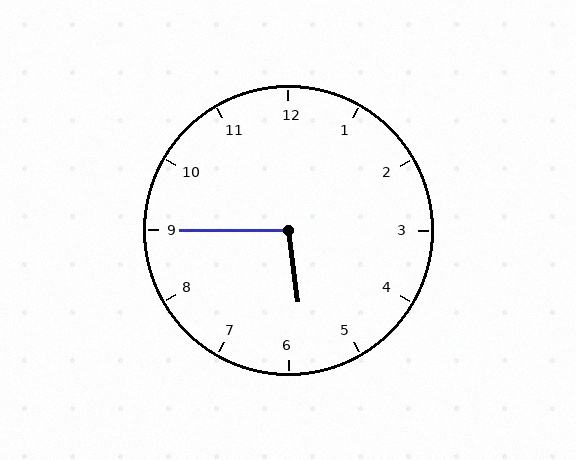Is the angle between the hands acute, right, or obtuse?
It is obtuse.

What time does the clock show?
5:45.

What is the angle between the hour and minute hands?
Approximately 98 degrees.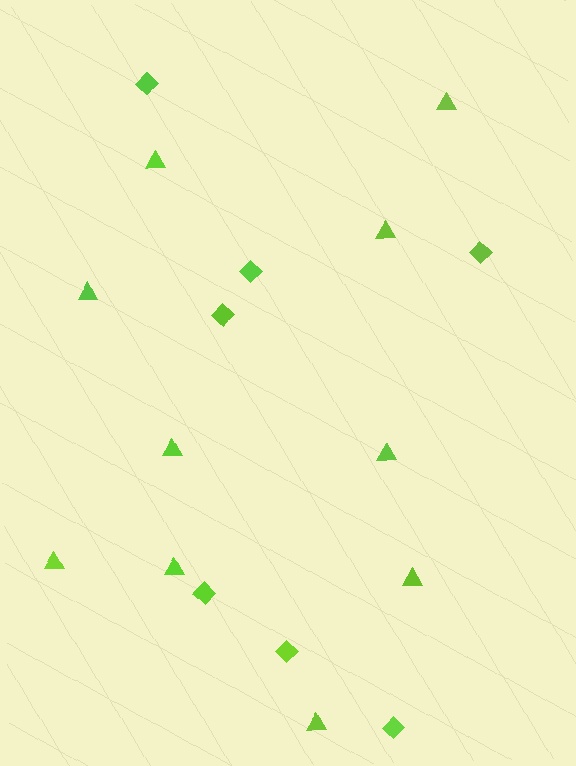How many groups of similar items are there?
There are 2 groups: one group of diamonds (7) and one group of triangles (10).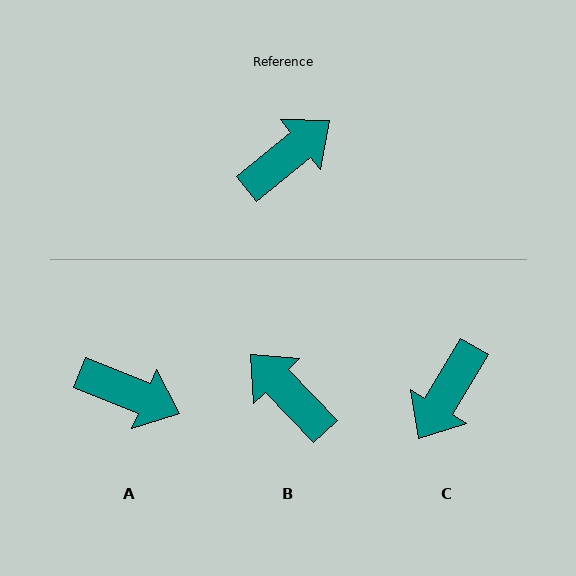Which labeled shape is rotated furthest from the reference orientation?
C, about 160 degrees away.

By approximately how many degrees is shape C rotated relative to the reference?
Approximately 160 degrees clockwise.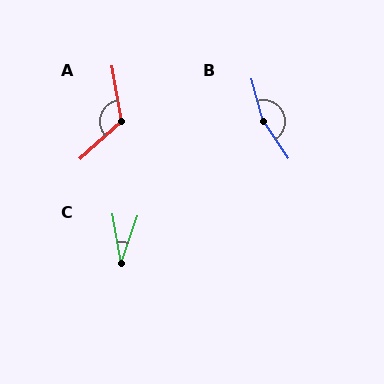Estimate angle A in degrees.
Approximately 122 degrees.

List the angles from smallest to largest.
C (29°), A (122°), B (161°).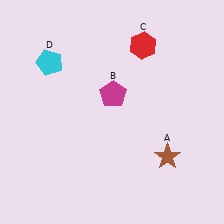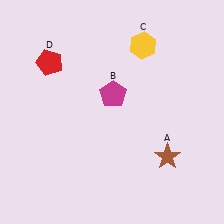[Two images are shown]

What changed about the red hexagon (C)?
In Image 1, C is red. In Image 2, it changed to yellow.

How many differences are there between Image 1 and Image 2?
There are 2 differences between the two images.